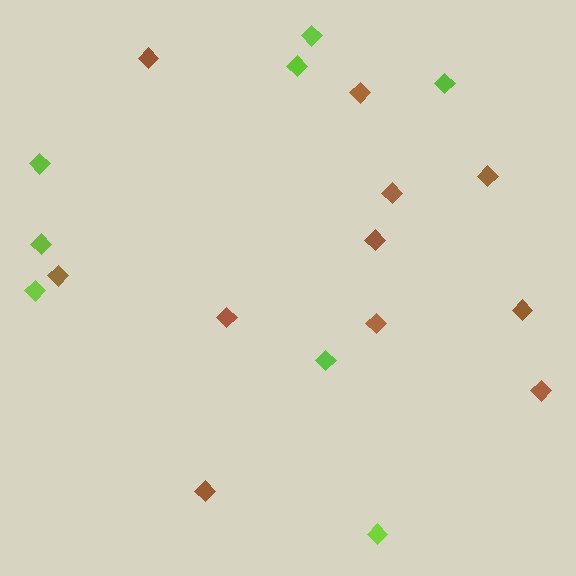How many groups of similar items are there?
There are 2 groups: one group of lime diamonds (8) and one group of brown diamonds (11).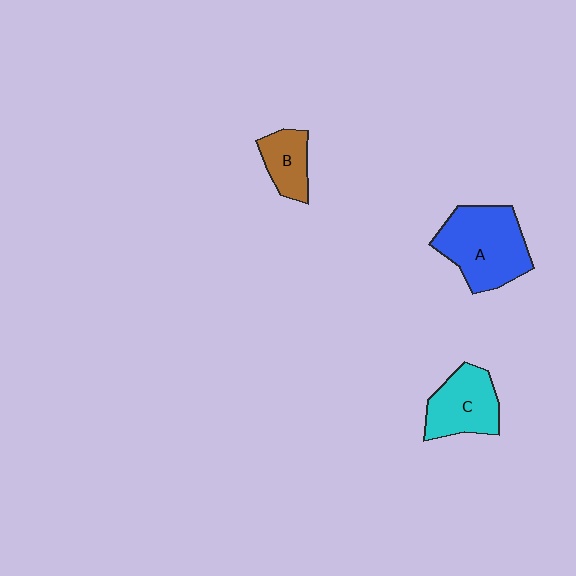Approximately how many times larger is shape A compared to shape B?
Approximately 2.2 times.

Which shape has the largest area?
Shape A (blue).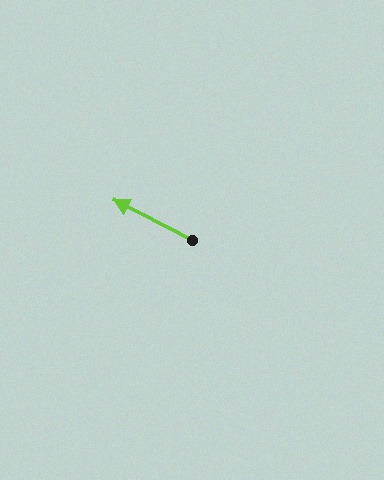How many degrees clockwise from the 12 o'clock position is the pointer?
Approximately 297 degrees.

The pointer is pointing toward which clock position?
Roughly 10 o'clock.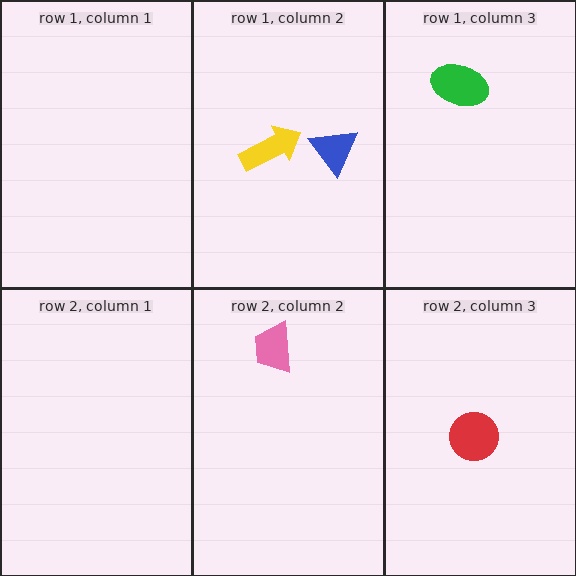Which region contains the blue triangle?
The row 1, column 2 region.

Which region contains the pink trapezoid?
The row 2, column 2 region.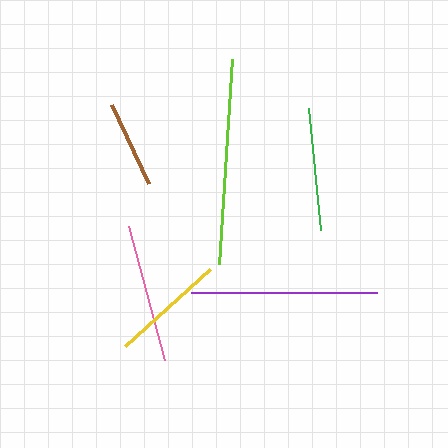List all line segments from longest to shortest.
From longest to shortest: lime, purple, pink, green, yellow, brown.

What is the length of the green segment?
The green segment is approximately 122 pixels long.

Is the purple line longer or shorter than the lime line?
The lime line is longer than the purple line.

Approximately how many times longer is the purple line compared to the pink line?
The purple line is approximately 1.3 times the length of the pink line.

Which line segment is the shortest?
The brown line is the shortest at approximately 87 pixels.